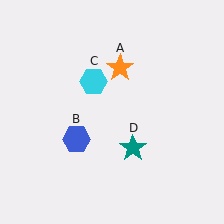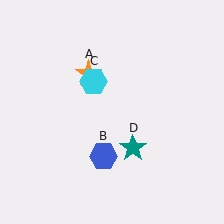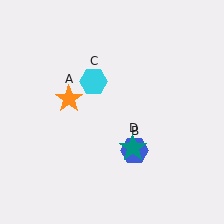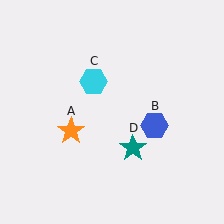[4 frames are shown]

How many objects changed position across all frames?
2 objects changed position: orange star (object A), blue hexagon (object B).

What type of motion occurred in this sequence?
The orange star (object A), blue hexagon (object B) rotated counterclockwise around the center of the scene.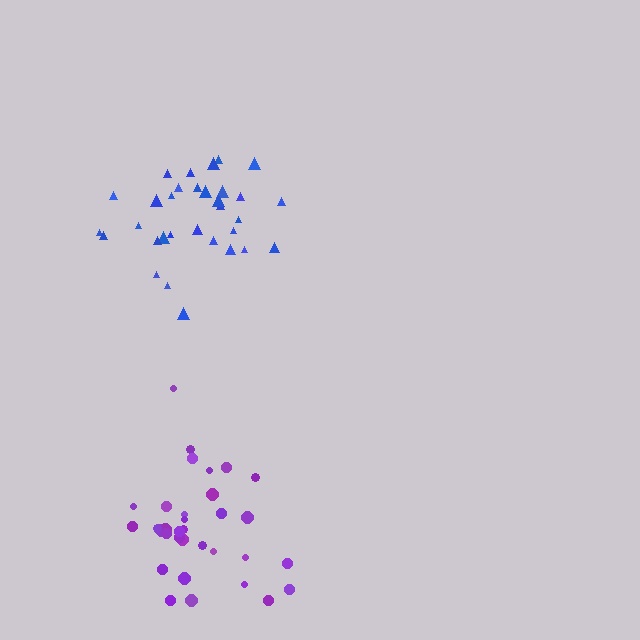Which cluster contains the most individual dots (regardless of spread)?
Purple (33).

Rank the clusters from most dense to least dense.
blue, purple.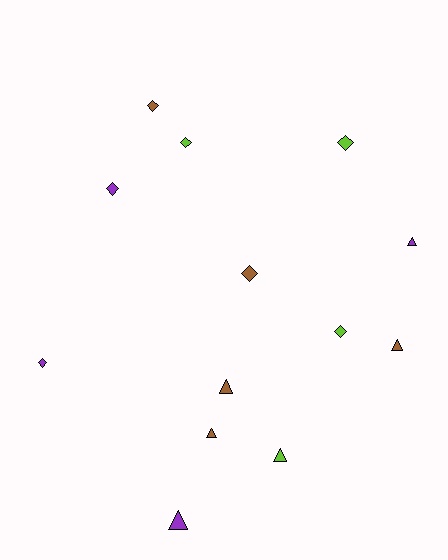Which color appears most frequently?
Brown, with 5 objects.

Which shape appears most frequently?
Diamond, with 7 objects.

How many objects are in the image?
There are 13 objects.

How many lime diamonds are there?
There are 3 lime diamonds.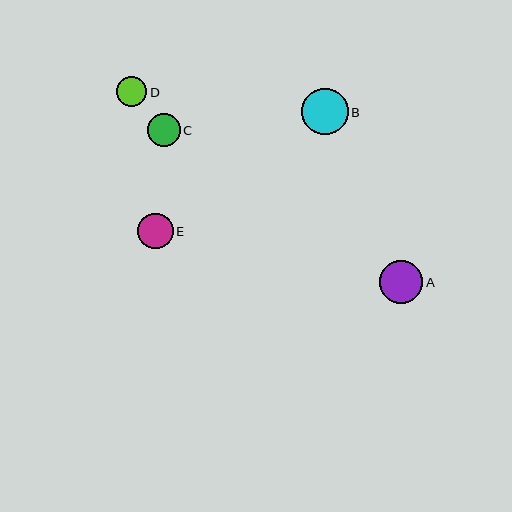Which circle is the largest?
Circle B is the largest with a size of approximately 46 pixels.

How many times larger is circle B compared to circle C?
Circle B is approximately 1.4 times the size of circle C.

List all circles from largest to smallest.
From largest to smallest: B, A, E, C, D.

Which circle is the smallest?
Circle D is the smallest with a size of approximately 30 pixels.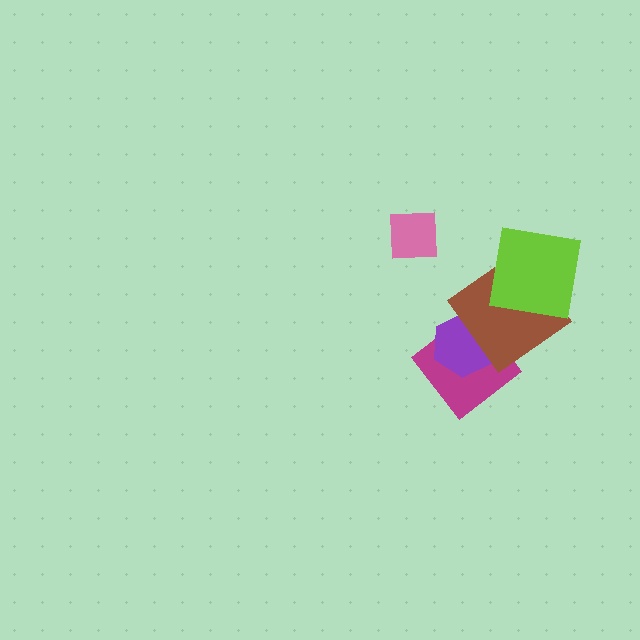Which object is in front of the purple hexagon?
The brown diamond is in front of the purple hexagon.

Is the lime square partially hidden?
No, no other shape covers it.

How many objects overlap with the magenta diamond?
2 objects overlap with the magenta diamond.